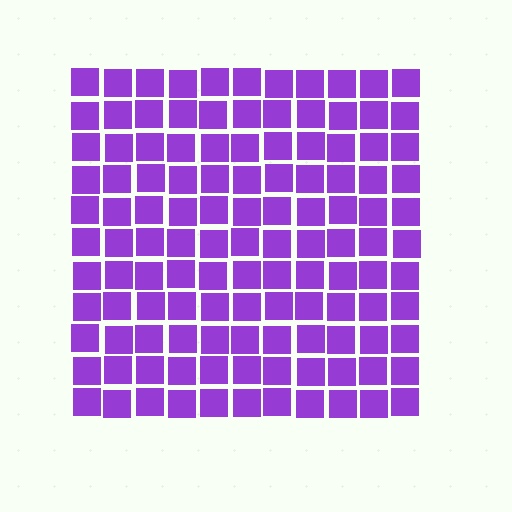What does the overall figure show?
The overall figure shows a square.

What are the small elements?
The small elements are squares.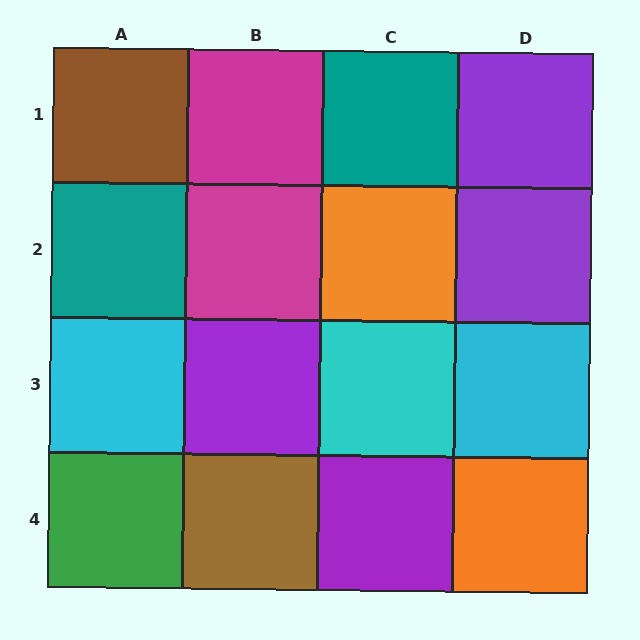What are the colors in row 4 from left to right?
Green, brown, purple, orange.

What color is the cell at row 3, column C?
Cyan.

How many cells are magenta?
2 cells are magenta.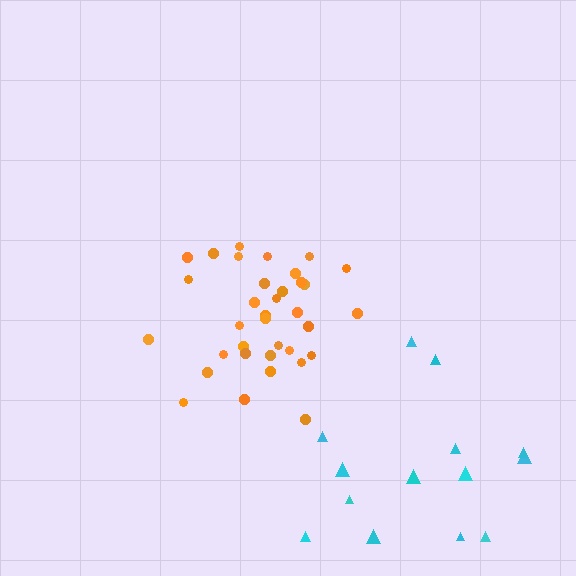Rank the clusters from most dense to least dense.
orange, cyan.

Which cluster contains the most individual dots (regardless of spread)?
Orange (35).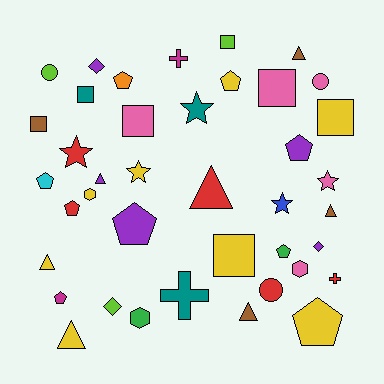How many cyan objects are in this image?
There is 1 cyan object.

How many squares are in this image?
There are 7 squares.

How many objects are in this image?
There are 40 objects.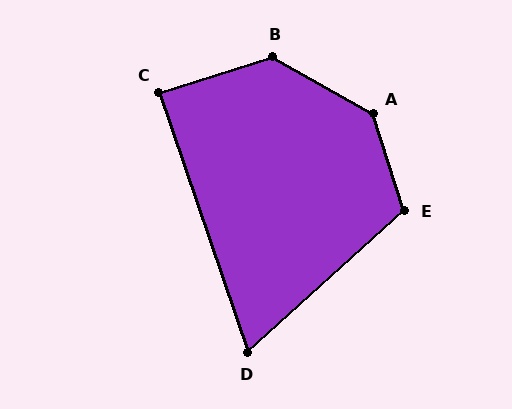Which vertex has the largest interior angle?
A, at approximately 137 degrees.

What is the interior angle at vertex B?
Approximately 133 degrees (obtuse).